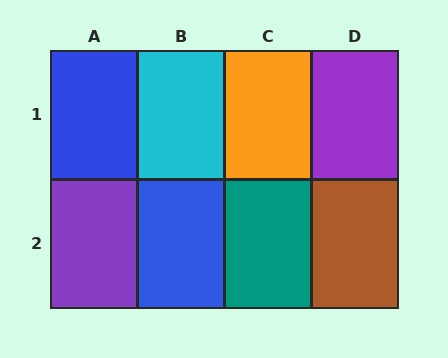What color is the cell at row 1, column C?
Orange.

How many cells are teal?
1 cell is teal.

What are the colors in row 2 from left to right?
Purple, blue, teal, brown.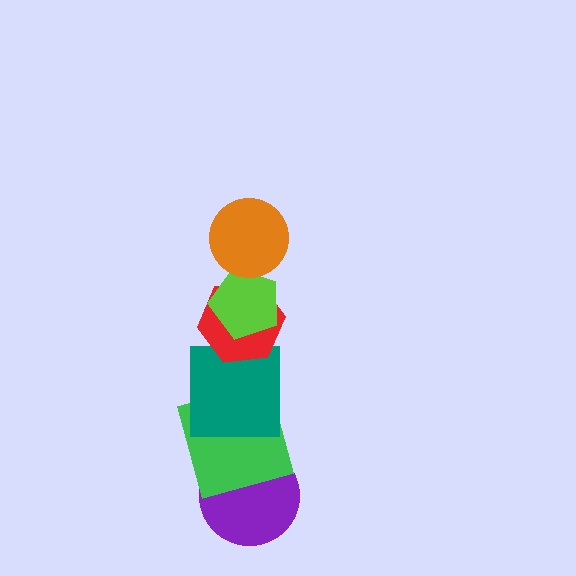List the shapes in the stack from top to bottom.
From top to bottom: the orange circle, the lime pentagon, the red hexagon, the teal square, the green square, the purple circle.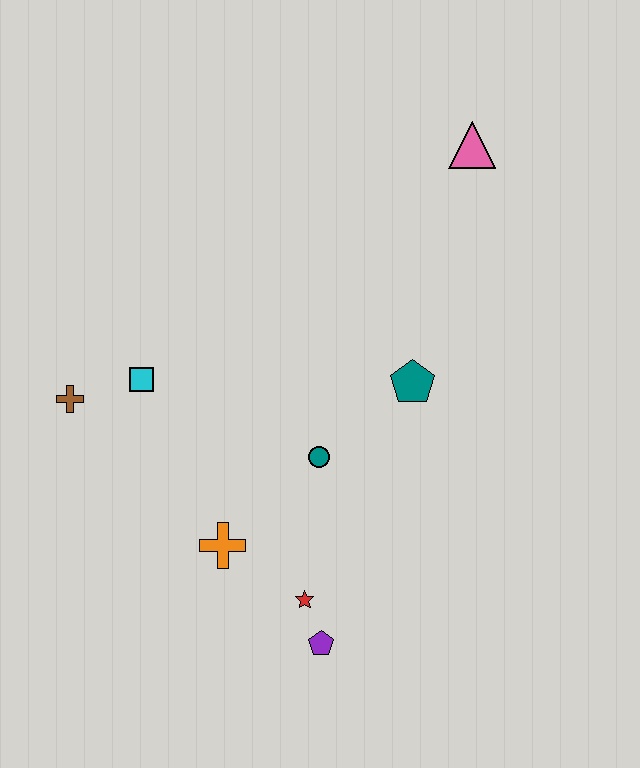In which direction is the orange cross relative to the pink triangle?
The orange cross is below the pink triangle.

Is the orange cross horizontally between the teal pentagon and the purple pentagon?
No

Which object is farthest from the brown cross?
The pink triangle is farthest from the brown cross.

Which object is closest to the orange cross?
The red star is closest to the orange cross.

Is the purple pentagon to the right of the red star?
Yes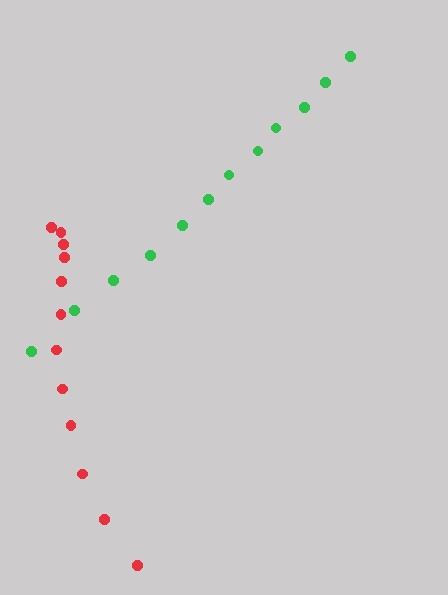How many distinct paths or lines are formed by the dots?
There are 2 distinct paths.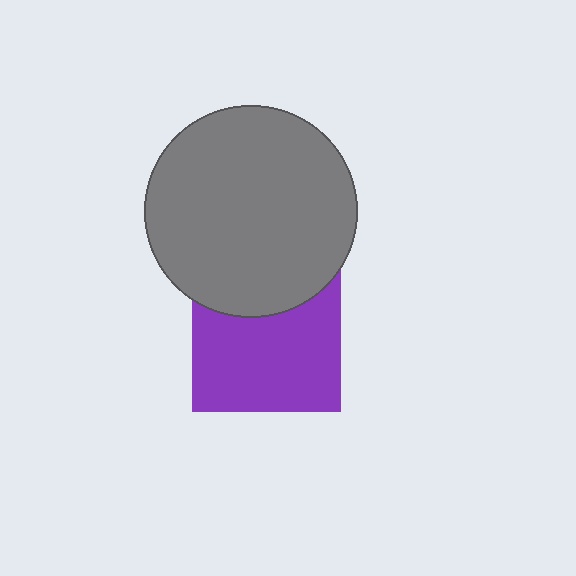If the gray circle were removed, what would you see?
You would see the complete purple square.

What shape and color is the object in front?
The object in front is a gray circle.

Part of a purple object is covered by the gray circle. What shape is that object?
It is a square.